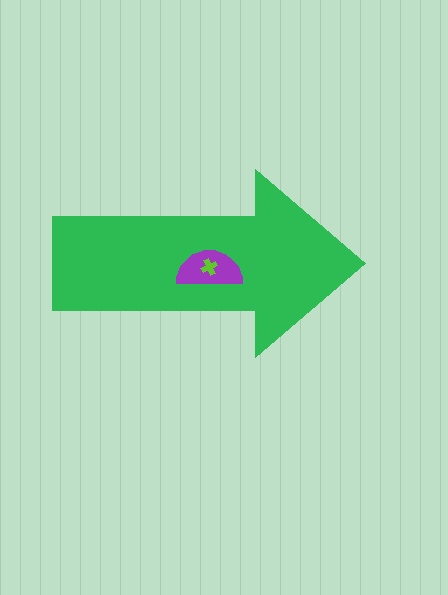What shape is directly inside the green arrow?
The purple semicircle.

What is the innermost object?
The lime cross.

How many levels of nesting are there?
3.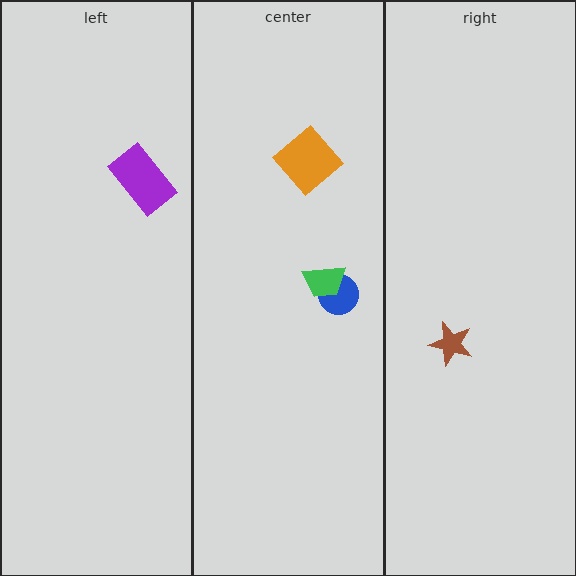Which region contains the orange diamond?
The center region.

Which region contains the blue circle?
The center region.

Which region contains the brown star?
The right region.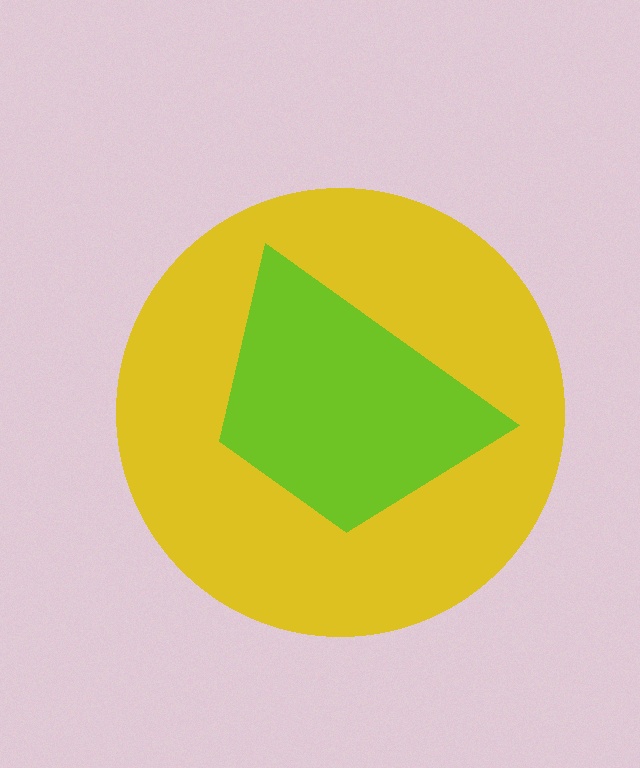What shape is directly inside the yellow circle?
The lime trapezoid.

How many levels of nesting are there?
2.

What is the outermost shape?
The yellow circle.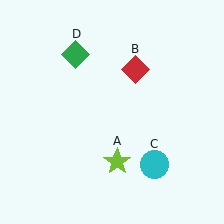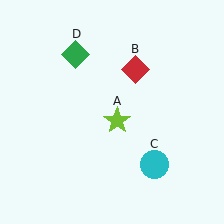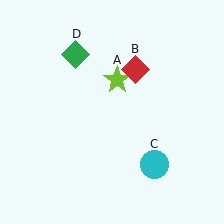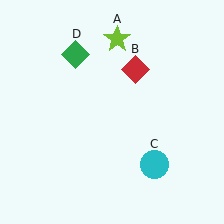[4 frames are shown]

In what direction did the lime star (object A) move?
The lime star (object A) moved up.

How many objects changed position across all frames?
1 object changed position: lime star (object A).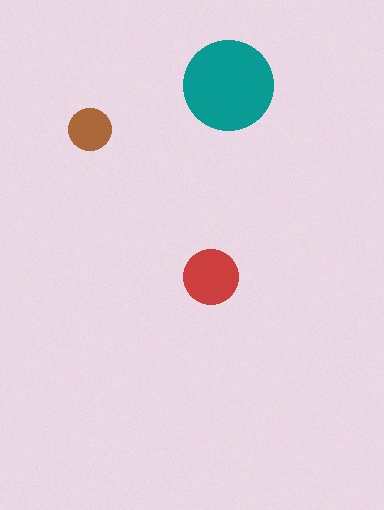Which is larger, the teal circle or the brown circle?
The teal one.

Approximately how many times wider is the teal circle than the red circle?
About 1.5 times wider.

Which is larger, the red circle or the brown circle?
The red one.